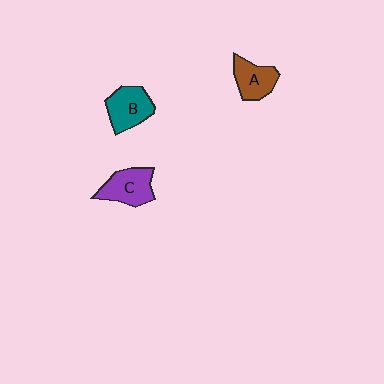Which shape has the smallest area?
Shape A (brown).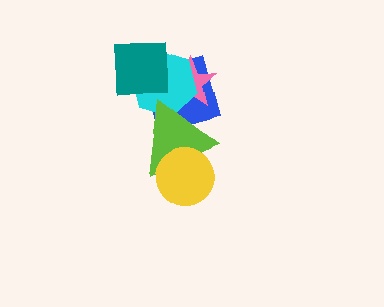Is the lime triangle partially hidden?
Yes, it is partially covered by another shape.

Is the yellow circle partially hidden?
No, no other shape covers it.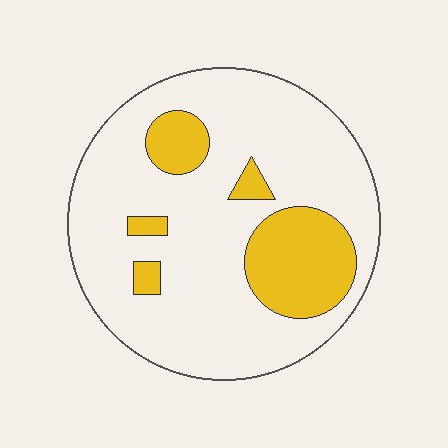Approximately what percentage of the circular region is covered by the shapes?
Approximately 20%.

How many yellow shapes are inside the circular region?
5.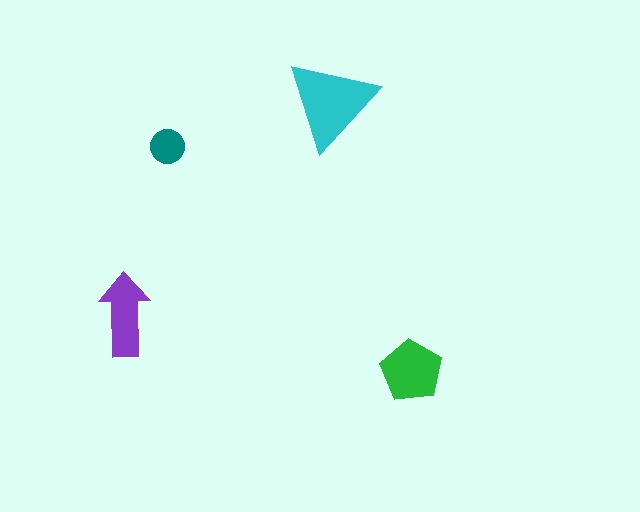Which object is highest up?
The cyan triangle is topmost.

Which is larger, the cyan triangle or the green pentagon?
The cyan triangle.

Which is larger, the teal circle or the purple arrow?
The purple arrow.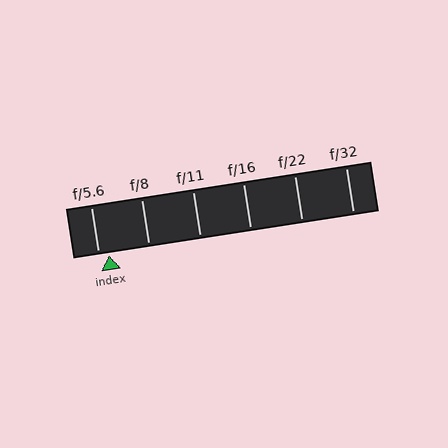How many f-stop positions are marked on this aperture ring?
There are 6 f-stop positions marked.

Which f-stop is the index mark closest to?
The index mark is closest to f/5.6.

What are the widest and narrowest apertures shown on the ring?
The widest aperture shown is f/5.6 and the narrowest is f/32.